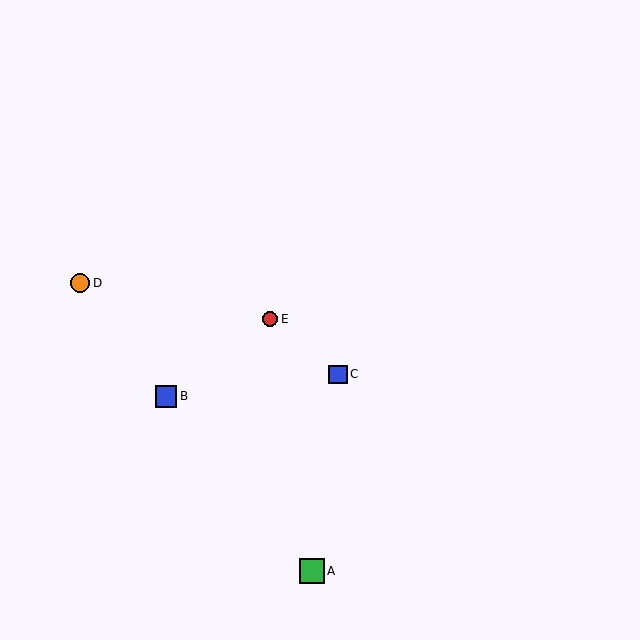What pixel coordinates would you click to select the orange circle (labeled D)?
Click at (80, 283) to select the orange circle D.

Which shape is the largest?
The green square (labeled A) is the largest.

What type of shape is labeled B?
Shape B is a blue square.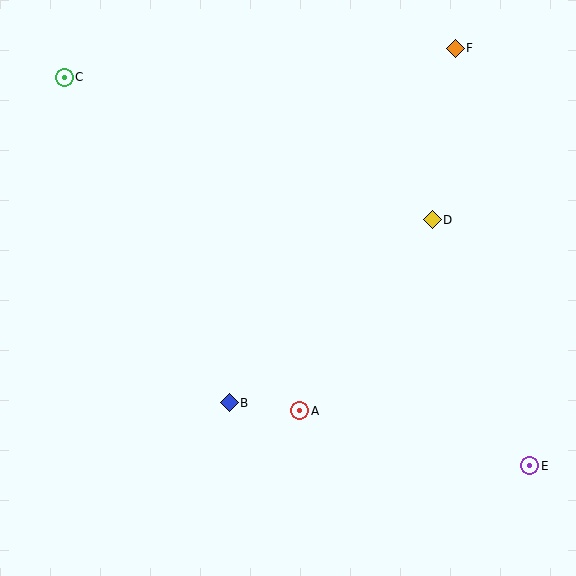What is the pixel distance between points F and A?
The distance between F and A is 394 pixels.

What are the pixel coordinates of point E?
Point E is at (530, 466).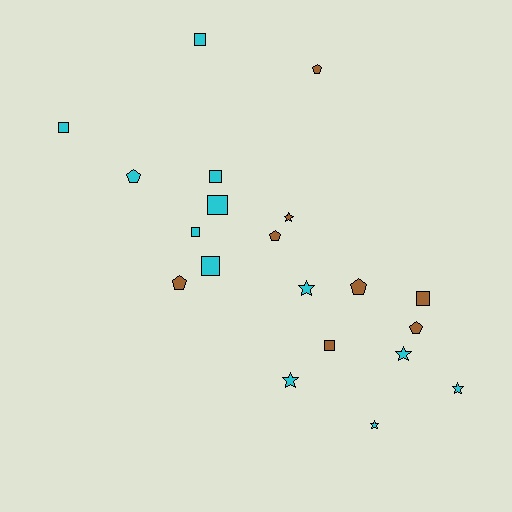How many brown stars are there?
There is 1 brown star.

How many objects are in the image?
There are 20 objects.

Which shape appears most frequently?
Square, with 8 objects.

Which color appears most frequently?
Cyan, with 12 objects.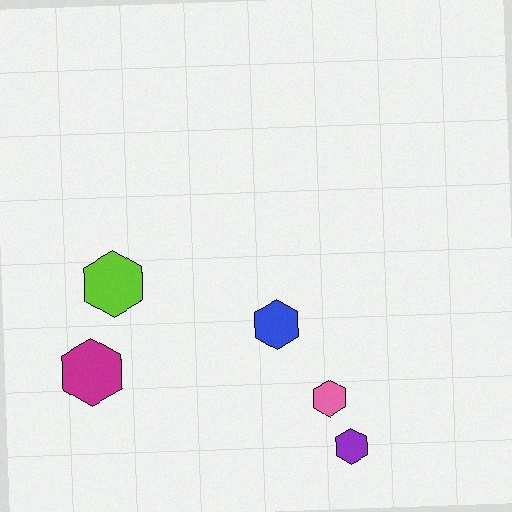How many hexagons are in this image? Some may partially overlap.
There are 5 hexagons.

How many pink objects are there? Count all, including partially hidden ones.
There is 1 pink object.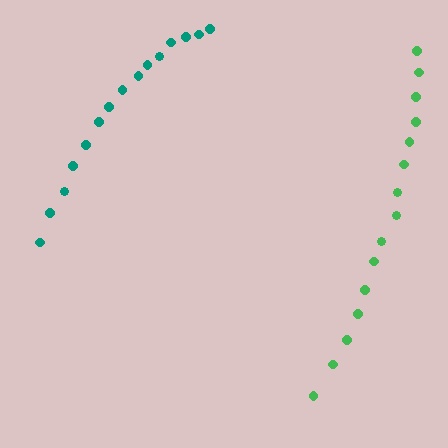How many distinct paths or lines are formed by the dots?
There are 2 distinct paths.